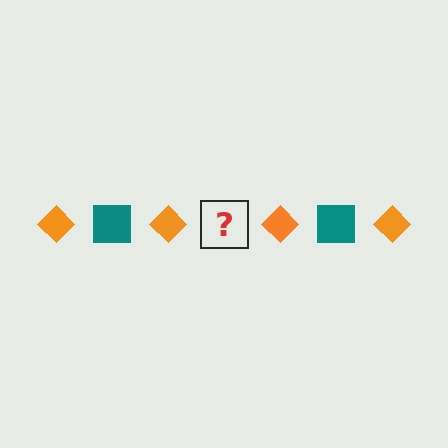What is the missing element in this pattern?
The missing element is a teal square.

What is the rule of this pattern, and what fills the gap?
The rule is that the pattern alternates between orange diamond and teal square. The gap should be filled with a teal square.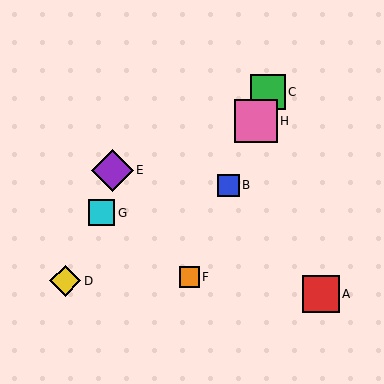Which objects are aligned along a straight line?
Objects B, C, F, H are aligned along a straight line.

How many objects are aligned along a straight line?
4 objects (B, C, F, H) are aligned along a straight line.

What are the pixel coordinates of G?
Object G is at (101, 213).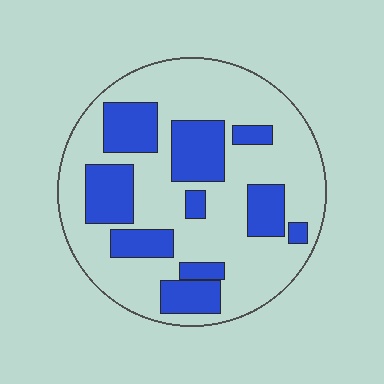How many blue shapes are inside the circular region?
10.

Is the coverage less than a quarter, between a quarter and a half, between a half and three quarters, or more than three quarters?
Between a quarter and a half.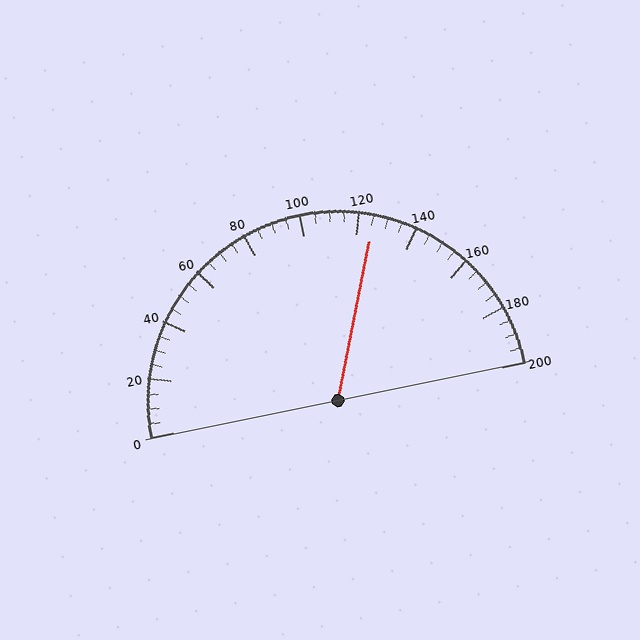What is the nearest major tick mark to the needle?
The nearest major tick mark is 120.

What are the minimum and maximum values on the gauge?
The gauge ranges from 0 to 200.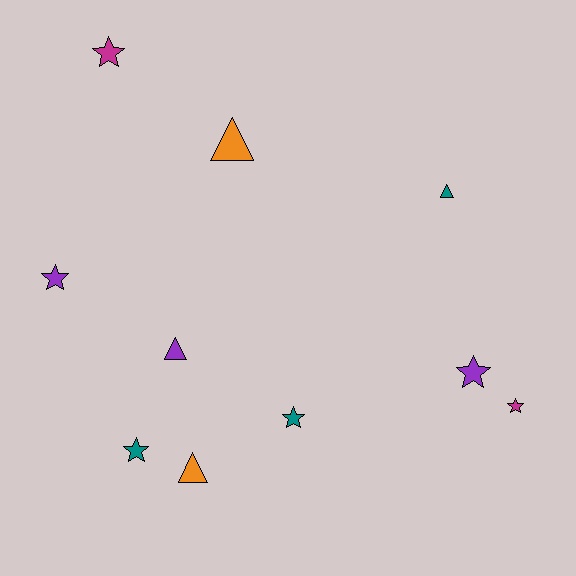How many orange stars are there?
There are no orange stars.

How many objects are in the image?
There are 10 objects.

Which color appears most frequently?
Purple, with 3 objects.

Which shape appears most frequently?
Star, with 6 objects.